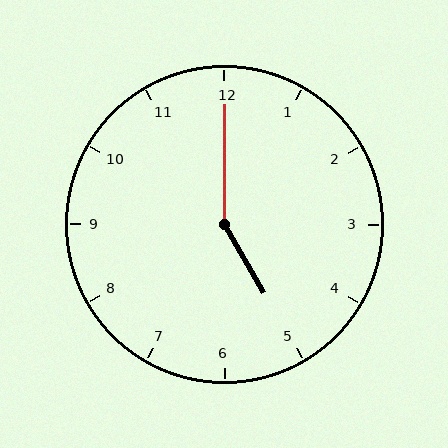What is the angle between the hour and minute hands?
Approximately 150 degrees.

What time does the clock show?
5:00.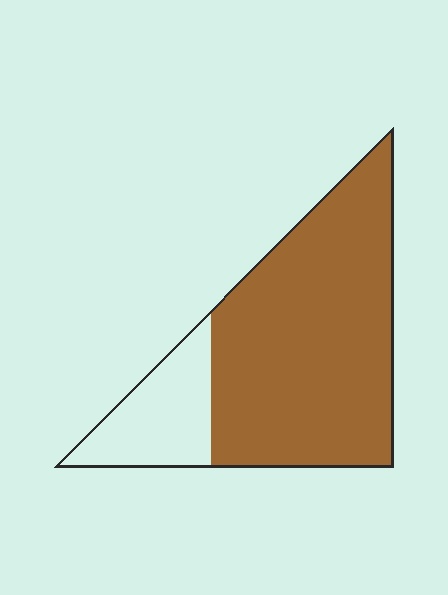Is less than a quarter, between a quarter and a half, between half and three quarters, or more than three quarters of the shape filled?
More than three quarters.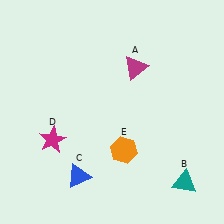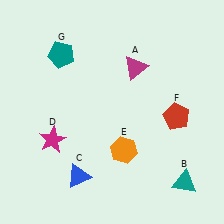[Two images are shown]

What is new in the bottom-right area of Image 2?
A red pentagon (F) was added in the bottom-right area of Image 2.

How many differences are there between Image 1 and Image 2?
There are 2 differences between the two images.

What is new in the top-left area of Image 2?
A teal pentagon (G) was added in the top-left area of Image 2.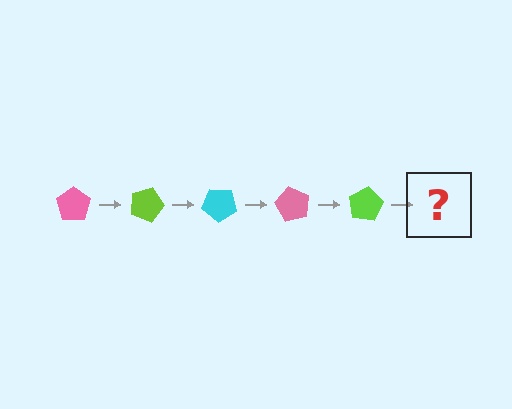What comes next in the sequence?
The next element should be a cyan pentagon, rotated 100 degrees from the start.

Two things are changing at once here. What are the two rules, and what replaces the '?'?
The two rules are that it rotates 20 degrees each step and the color cycles through pink, lime, and cyan. The '?' should be a cyan pentagon, rotated 100 degrees from the start.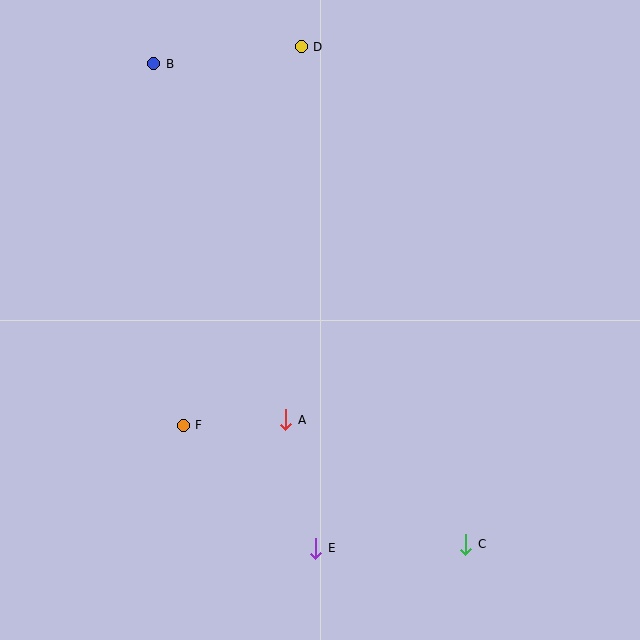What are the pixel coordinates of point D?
Point D is at (301, 47).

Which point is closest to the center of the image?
Point A at (286, 420) is closest to the center.